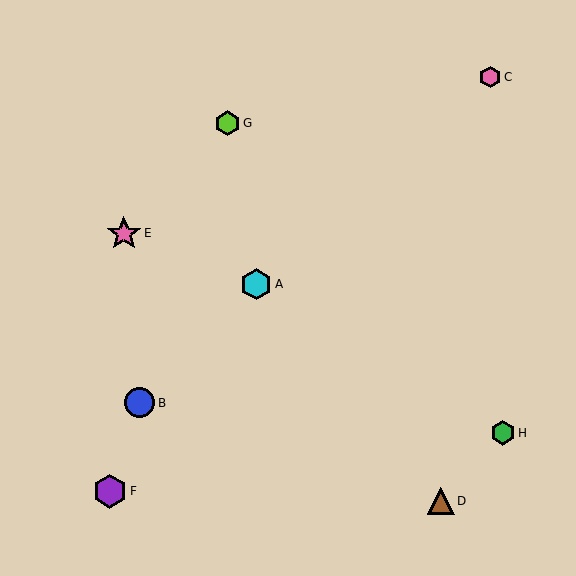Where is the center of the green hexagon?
The center of the green hexagon is at (503, 433).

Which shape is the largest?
The pink star (labeled E) is the largest.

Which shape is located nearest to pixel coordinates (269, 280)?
The cyan hexagon (labeled A) at (256, 284) is nearest to that location.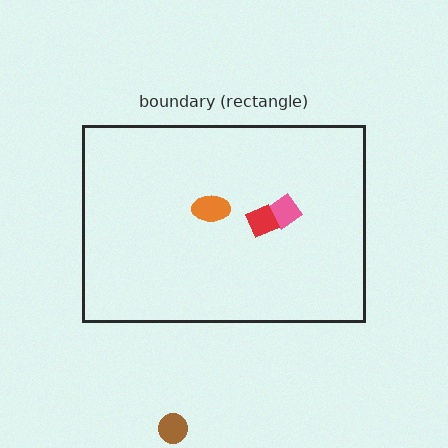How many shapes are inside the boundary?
3 inside, 1 outside.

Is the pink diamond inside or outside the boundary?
Inside.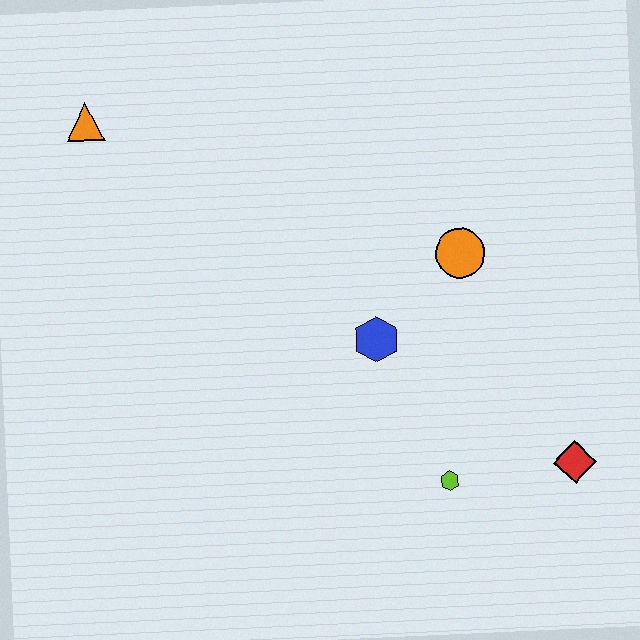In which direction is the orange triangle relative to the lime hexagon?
The orange triangle is above the lime hexagon.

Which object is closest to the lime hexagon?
The red diamond is closest to the lime hexagon.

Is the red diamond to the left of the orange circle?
No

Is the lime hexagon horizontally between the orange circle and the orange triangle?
Yes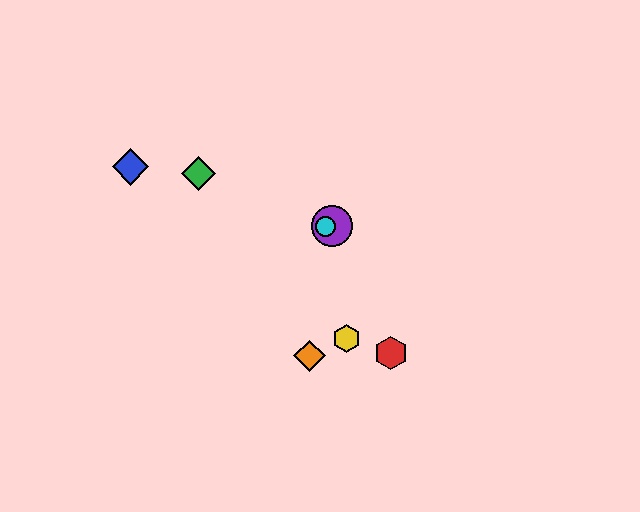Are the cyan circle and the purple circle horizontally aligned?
Yes, both are at y≈226.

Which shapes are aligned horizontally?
The purple circle, the cyan circle are aligned horizontally.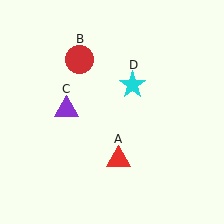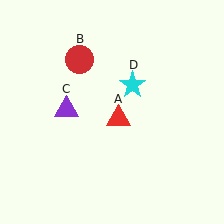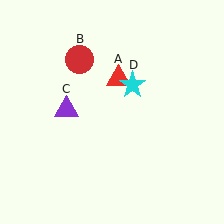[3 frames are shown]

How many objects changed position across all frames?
1 object changed position: red triangle (object A).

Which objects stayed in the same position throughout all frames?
Red circle (object B) and purple triangle (object C) and cyan star (object D) remained stationary.